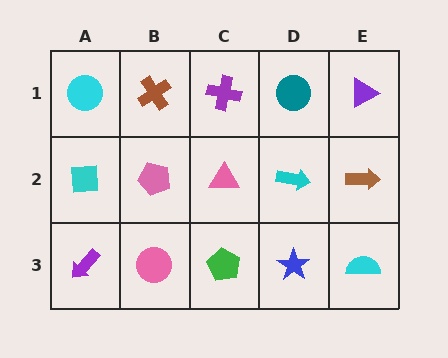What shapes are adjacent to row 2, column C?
A purple cross (row 1, column C), a green pentagon (row 3, column C), a pink pentagon (row 2, column B), a cyan arrow (row 2, column D).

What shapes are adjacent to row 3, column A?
A cyan square (row 2, column A), a pink circle (row 3, column B).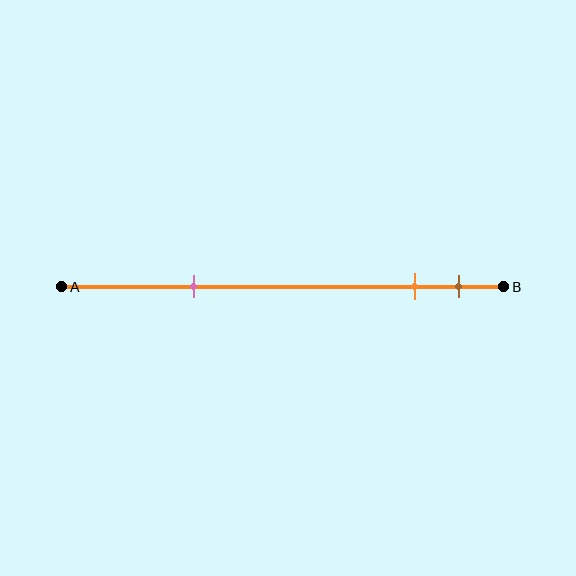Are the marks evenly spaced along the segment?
No, the marks are not evenly spaced.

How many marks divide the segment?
There are 3 marks dividing the segment.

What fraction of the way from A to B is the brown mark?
The brown mark is approximately 90% (0.9) of the way from A to B.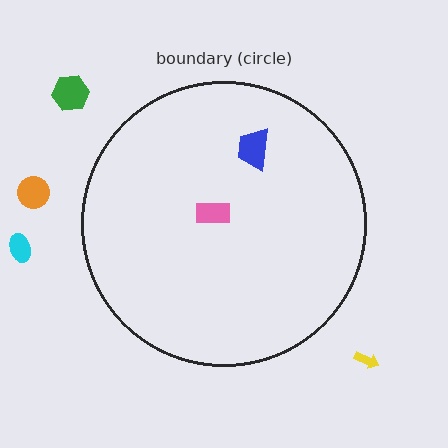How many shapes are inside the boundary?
2 inside, 4 outside.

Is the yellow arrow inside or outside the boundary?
Outside.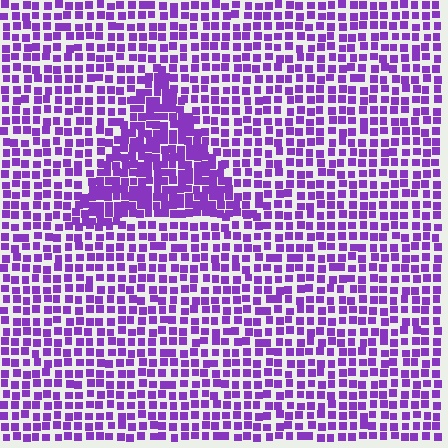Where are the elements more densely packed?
The elements are more densely packed inside the triangle boundary.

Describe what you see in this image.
The image contains small purple elements arranged at two different densities. A triangle-shaped region is visible where the elements are more densely packed than the surrounding area.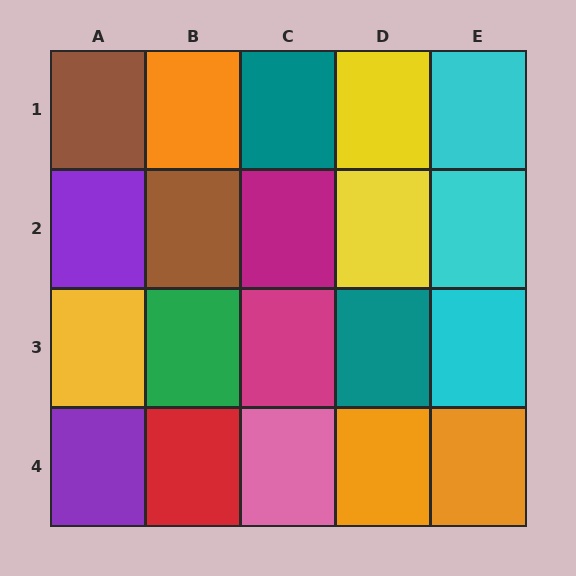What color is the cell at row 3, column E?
Cyan.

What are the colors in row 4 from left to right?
Purple, red, pink, orange, orange.